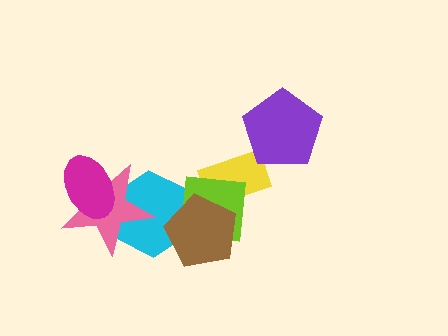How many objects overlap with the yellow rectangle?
2 objects overlap with the yellow rectangle.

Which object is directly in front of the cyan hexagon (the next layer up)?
The pink star is directly in front of the cyan hexagon.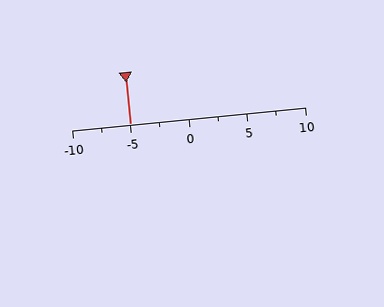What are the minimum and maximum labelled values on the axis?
The axis runs from -10 to 10.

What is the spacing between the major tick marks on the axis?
The major ticks are spaced 5 apart.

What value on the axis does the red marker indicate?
The marker indicates approximately -5.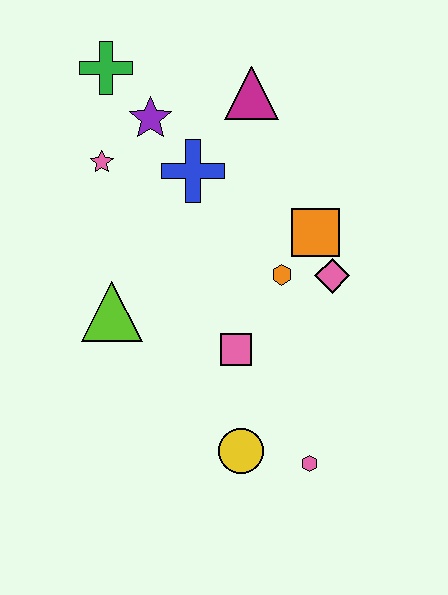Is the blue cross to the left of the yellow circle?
Yes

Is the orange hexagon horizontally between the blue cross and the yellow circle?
No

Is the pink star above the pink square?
Yes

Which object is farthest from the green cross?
The pink hexagon is farthest from the green cross.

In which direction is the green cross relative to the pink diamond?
The green cross is to the left of the pink diamond.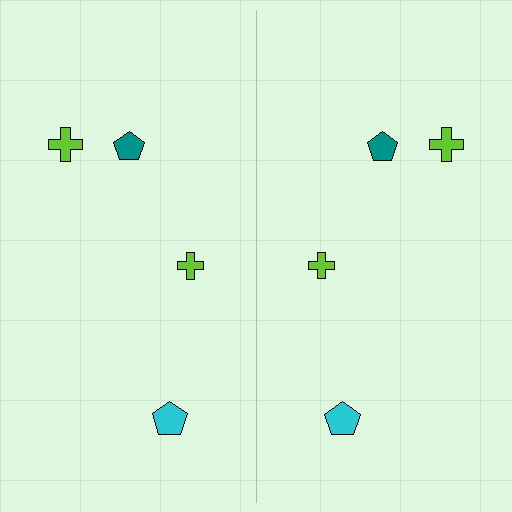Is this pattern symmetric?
Yes, this pattern has bilateral (reflection) symmetry.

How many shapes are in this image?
There are 8 shapes in this image.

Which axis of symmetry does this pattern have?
The pattern has a vertical axis of symmetry running through the center of the image.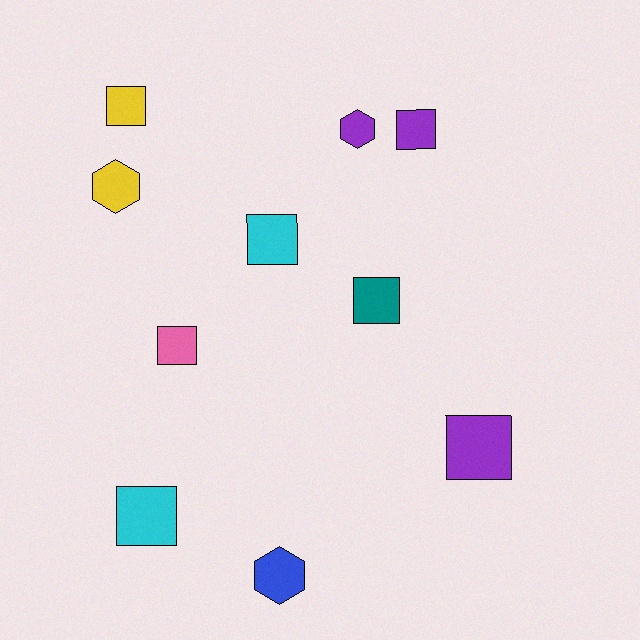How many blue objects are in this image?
There is 1 blue object.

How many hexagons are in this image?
There are 3 hexagons.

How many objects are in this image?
There are 10 objects.